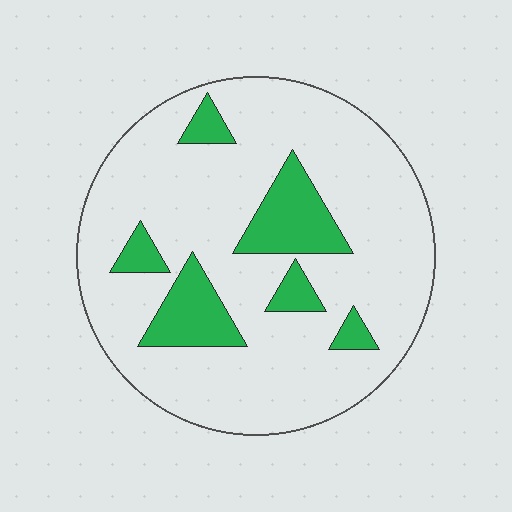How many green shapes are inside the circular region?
6.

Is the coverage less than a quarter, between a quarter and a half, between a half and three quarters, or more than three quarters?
Less than a quarter.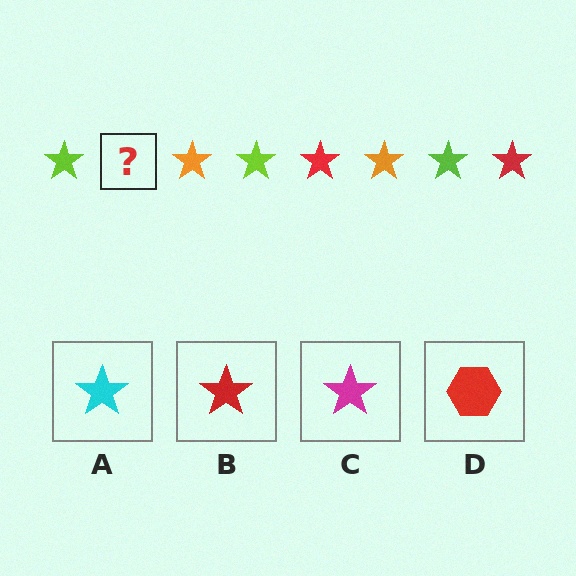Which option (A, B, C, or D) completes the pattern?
B.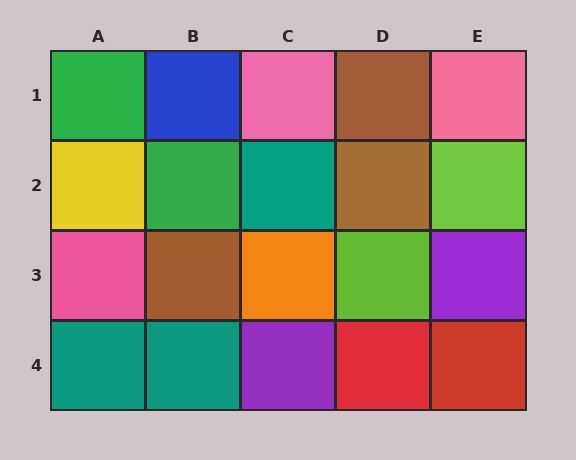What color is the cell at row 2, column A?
Yellow.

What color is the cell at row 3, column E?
Purple.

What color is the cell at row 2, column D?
Brown.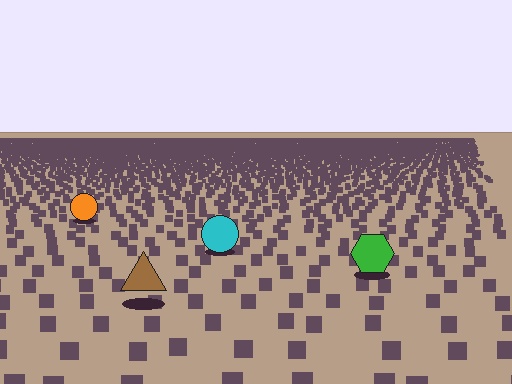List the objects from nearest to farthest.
From nearest to farthest: the brown triangle, the green hexagon, the cyan circle, the orange circle.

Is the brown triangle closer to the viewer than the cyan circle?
Yes. The brown triangle is closer — you can tell from the texture gradient: the ground texture is coarser near it.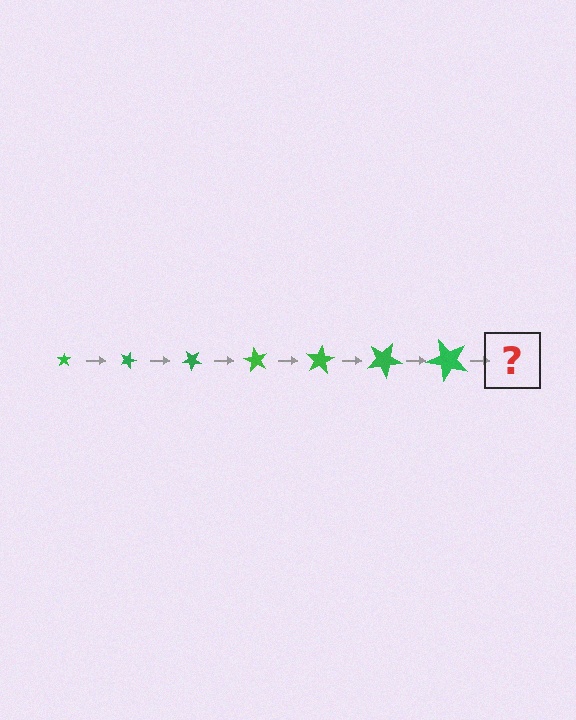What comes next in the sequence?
The next element should be a star, larger than the previous one and rotated 140 degrees from the start.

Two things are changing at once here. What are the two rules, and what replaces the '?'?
The two rules are that the star grows larger each step and it rotates 20 degrees each step. The '?' should be a star, larger than the previous one and rotated 140 degrees from the start.